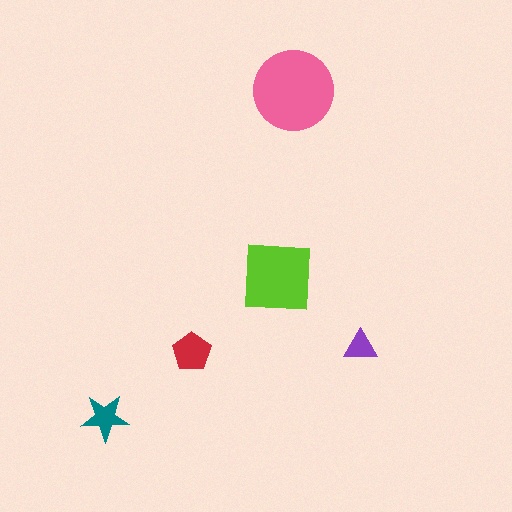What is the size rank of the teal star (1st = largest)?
4th.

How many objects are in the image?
There are 5 objects in the image.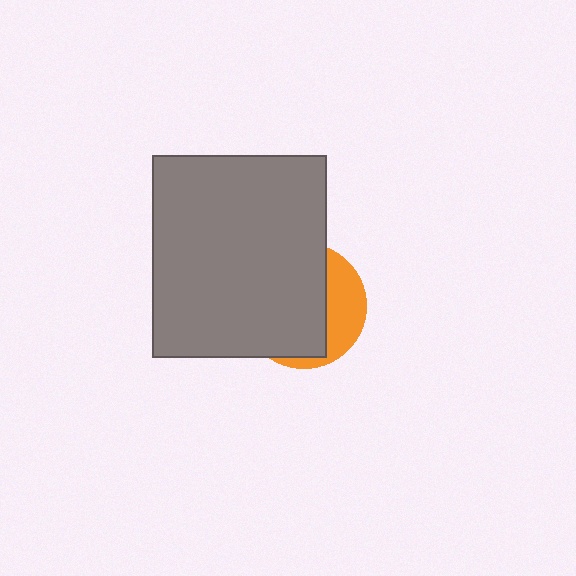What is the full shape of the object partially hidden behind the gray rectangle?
The partially hidden object is an orange circle.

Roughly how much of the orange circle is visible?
A small part of it is visible (roughly 31%).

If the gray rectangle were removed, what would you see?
You would see the complete orange circle.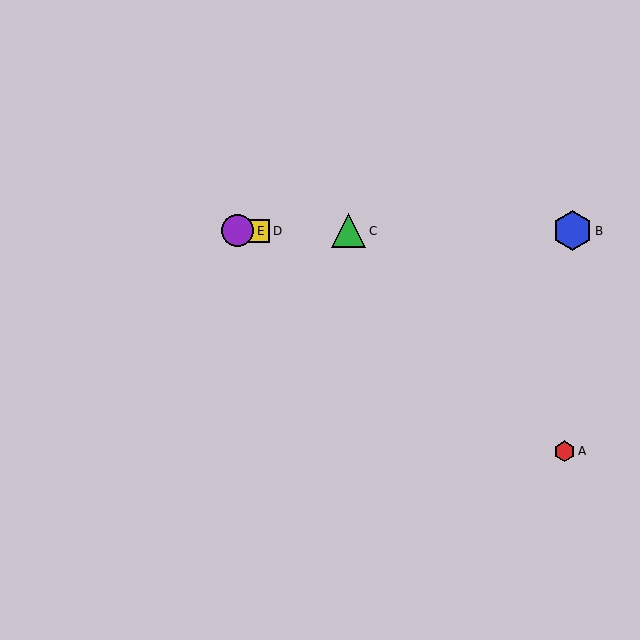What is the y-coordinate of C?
Object C is at y≈231.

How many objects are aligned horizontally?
4 objects (B, C, D, E) are aligned horizontally.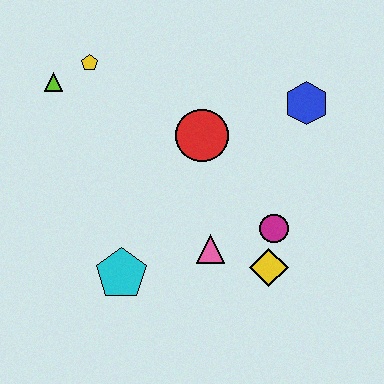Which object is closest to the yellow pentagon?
The lime triangle is closest to the yellow pentagon.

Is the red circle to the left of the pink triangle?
Yes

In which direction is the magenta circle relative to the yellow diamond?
The magenta circle is above the yellow diamond.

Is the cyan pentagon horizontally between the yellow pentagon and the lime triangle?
No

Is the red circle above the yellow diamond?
Yes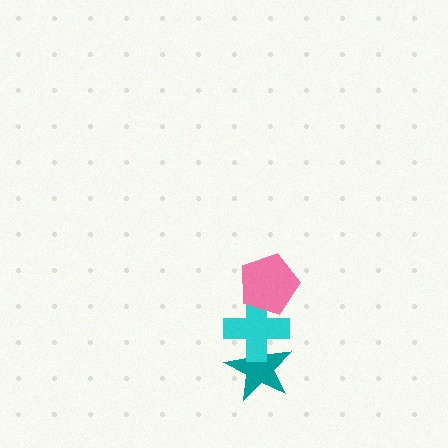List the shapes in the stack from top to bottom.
From top to bottom: the pink pentagon, the cyan cross, the teal star.